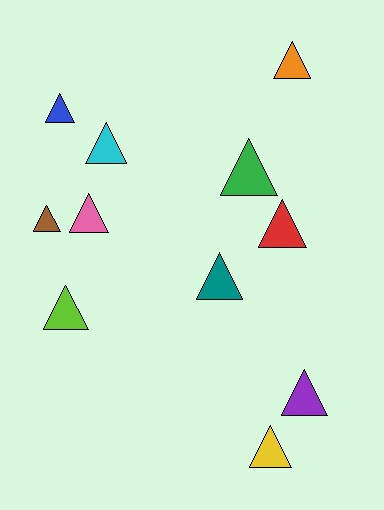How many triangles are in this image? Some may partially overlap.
There are 11 triangles.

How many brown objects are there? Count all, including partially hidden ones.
There is 1 brown object.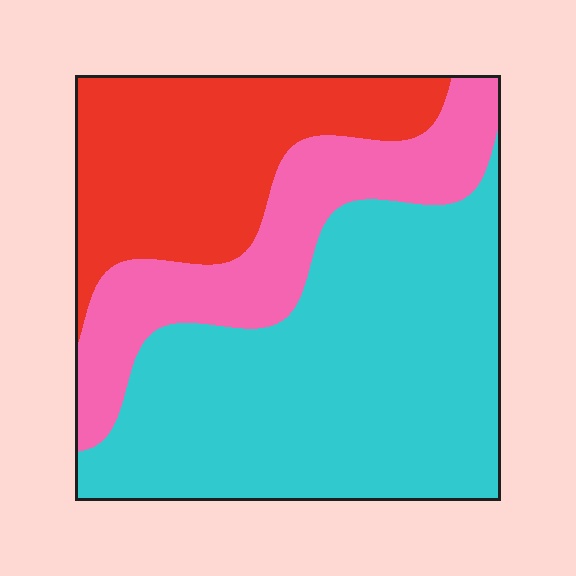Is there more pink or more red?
Red.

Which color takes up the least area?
Pink, at roughly 20%.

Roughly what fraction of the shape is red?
Red takes up about one quarter (1/4) of the shape.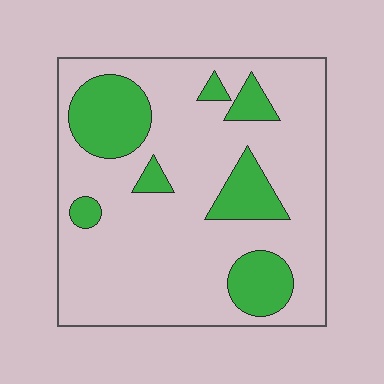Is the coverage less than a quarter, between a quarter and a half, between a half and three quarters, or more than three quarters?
Less than a quarter.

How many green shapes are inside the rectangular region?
7.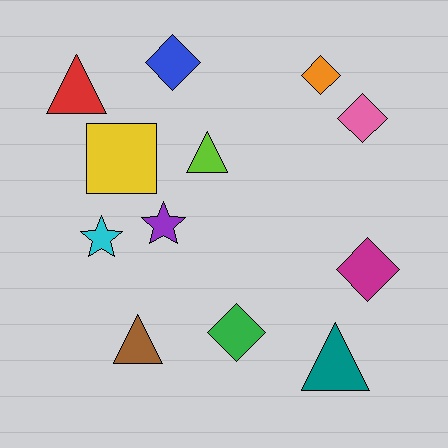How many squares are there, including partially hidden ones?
There is 1 square.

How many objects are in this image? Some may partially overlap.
There are 12 objects.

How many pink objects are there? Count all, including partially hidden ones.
There is 1 pink object.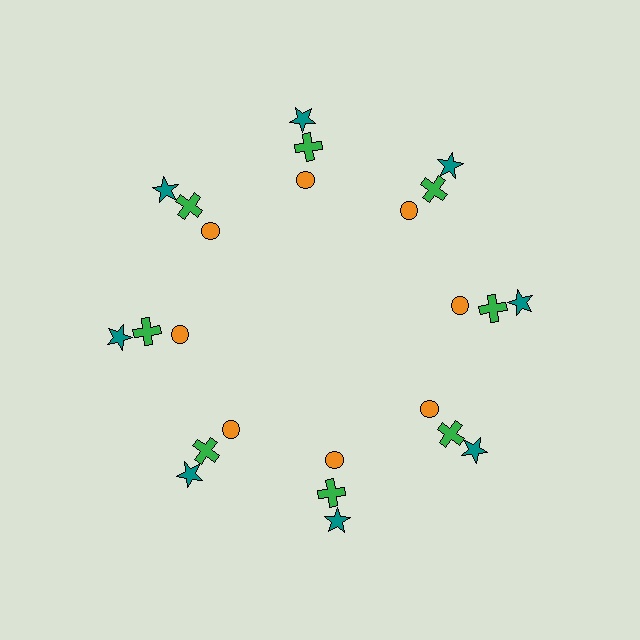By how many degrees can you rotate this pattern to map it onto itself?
The pattern maps onto itself every 45 degrees of rotation.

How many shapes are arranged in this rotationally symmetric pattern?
There are 24 shapes, arranged in 8 groups of 3.